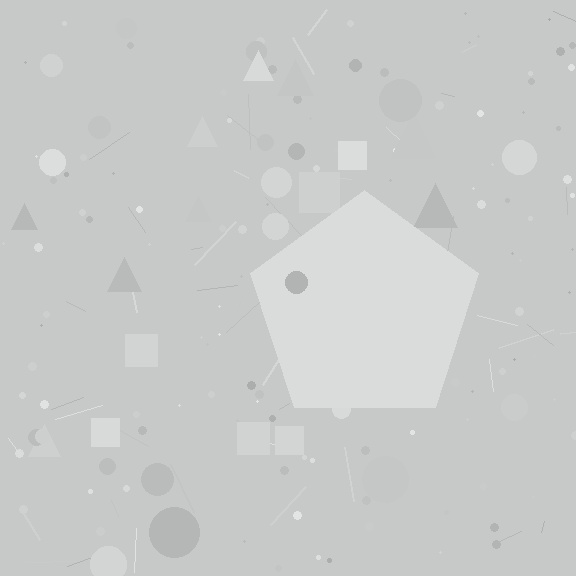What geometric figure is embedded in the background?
A pentagon is embedded in the background.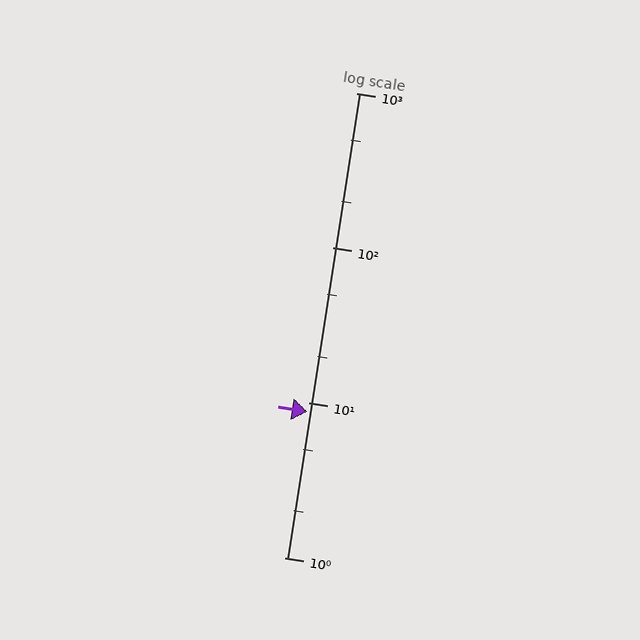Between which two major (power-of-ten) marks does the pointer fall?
The pointer is between 1 and 10.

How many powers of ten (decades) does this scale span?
The scale spans 3 decades, from 1 to 1000.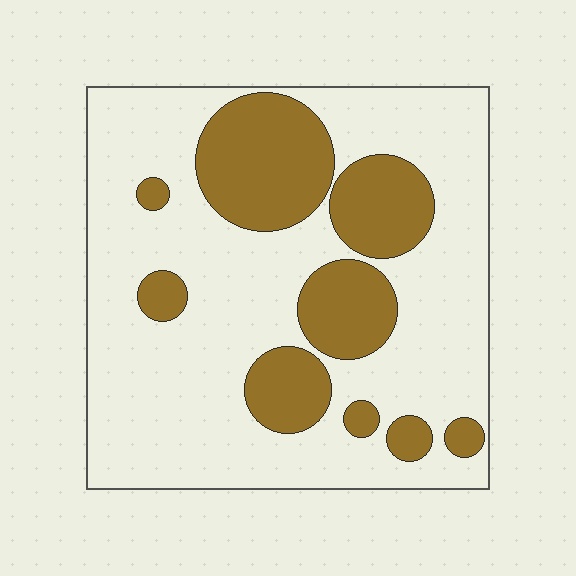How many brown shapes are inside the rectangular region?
9.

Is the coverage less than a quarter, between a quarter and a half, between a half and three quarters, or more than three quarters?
Between a quarter and a half.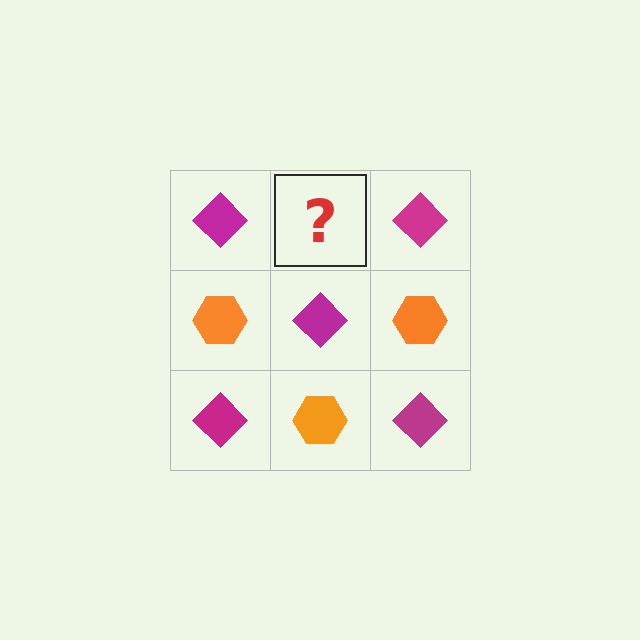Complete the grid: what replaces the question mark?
The question mark should be replaced with an orange hexagon.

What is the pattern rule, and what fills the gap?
The rule is that it alternates magenta diamond and orange hexagon in a checkerboard pattern. The gap should be filled with an orange hexagon.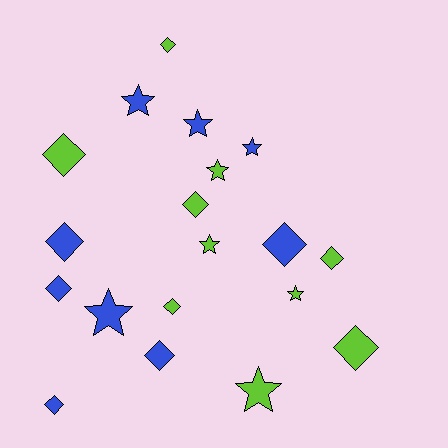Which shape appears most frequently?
Diamond, with 11 objects.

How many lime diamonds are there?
There are 6 lime diamonds.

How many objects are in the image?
There are 19 objects.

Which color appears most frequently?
Lime, with 10 objects.